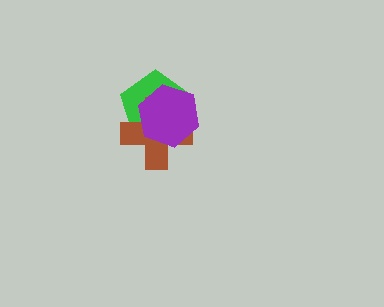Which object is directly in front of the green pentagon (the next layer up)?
The brown cross is directly in front of the green pentagon.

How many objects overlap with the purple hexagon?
2 objects overlap with the purple hexagon.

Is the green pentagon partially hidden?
Yes, it is partially covered by another shape.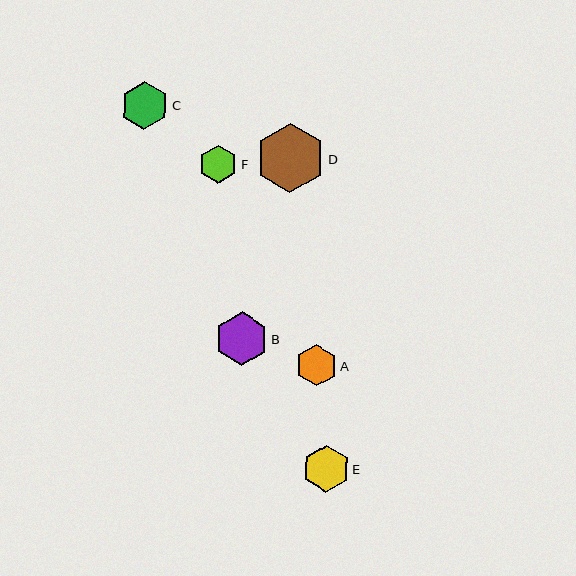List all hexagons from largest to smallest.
From largest to smallest: D, B, C, E, A, F.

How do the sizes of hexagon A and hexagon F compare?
Hexagon A and hexagon F are approximately the same size.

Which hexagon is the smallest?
Hexagon F is the smallest with a size of approximately 38 pixels.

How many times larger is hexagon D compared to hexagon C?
Hexagon D is approximately 1.4 times the size of hexagon C.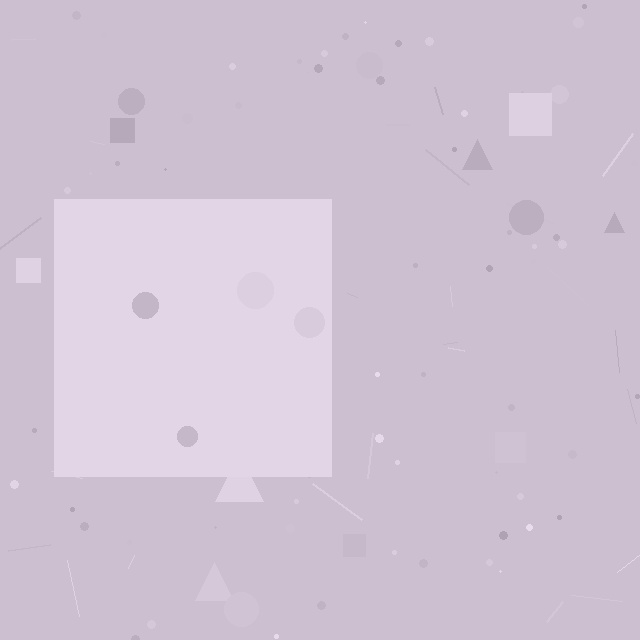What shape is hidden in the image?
A square is hidden in the image.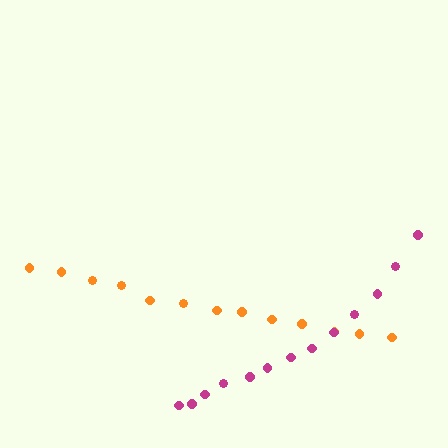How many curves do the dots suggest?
There are 2 distinct paths.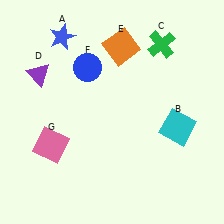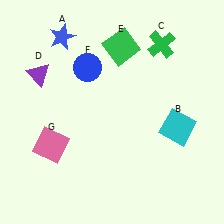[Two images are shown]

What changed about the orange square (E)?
In Image 1, E is orange. In Image 2, it changed to green.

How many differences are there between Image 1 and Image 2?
There is 1 difference between the two images.